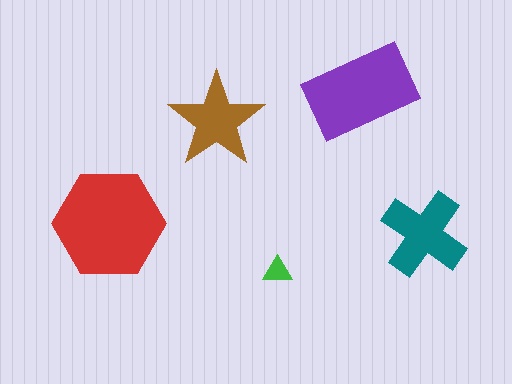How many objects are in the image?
There are 5 objects in the image.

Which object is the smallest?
The green triangle.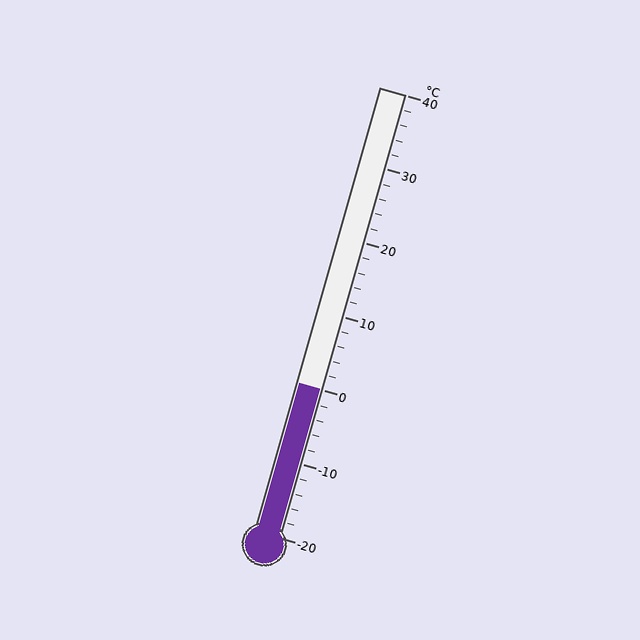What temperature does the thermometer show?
The thermometer shows approximately 0°C.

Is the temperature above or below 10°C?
The temperature is below 10°C.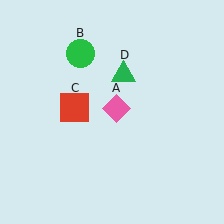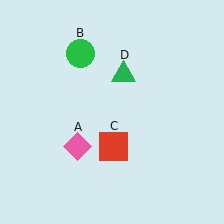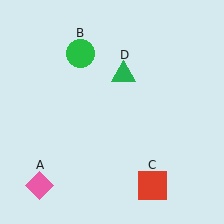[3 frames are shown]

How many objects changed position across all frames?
2 objects changed position: pink diamond (object A), red square (object C).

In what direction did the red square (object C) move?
The red square (object C) moved down and to the right.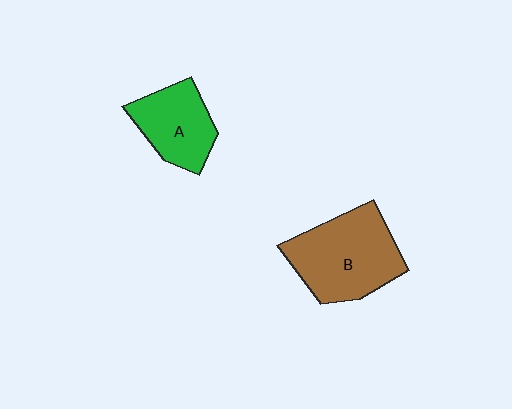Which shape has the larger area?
Shape B (brown).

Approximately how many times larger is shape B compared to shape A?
Approximately 1.5 times.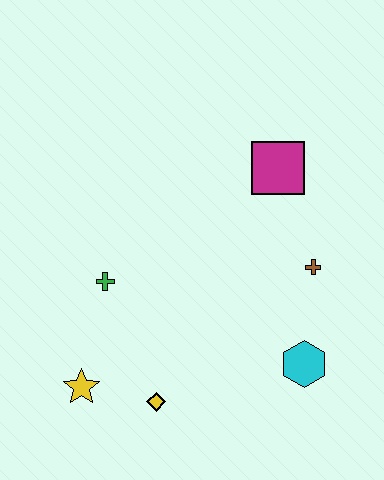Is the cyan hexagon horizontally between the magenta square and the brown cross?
Yes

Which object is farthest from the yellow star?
The magenta square is farthest from the yellow star.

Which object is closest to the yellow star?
The yellow diamond is closest to the yellow star.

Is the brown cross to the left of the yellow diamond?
No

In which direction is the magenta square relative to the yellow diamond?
The magenta square is above the yellow diamond.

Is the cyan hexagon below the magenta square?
Yes